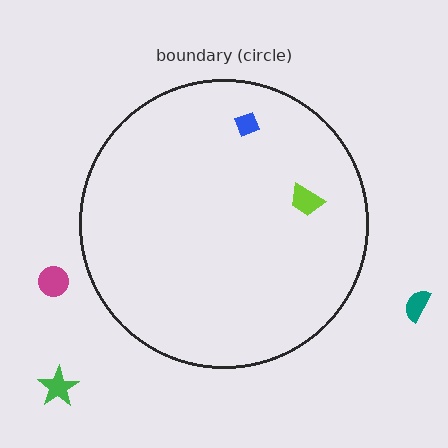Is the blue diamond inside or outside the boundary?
Inside.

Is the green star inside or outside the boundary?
Outside.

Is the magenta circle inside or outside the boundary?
Outside.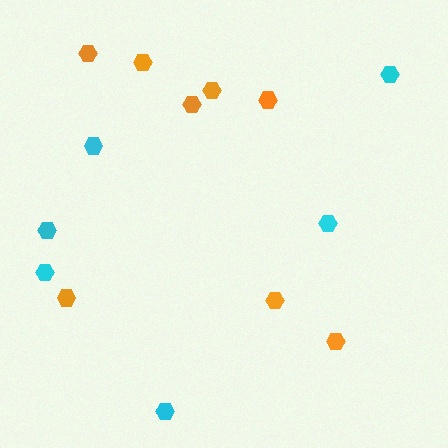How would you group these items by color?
There are 2 groups: one group of cyan hexagons (6) and one group of orange hexagons (8).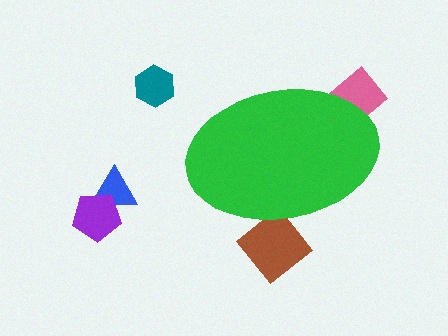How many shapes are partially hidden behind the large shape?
2 shapes are partially hidden.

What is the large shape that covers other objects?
A green ellipse.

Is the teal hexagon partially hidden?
No, the teal hexagon is fully visible.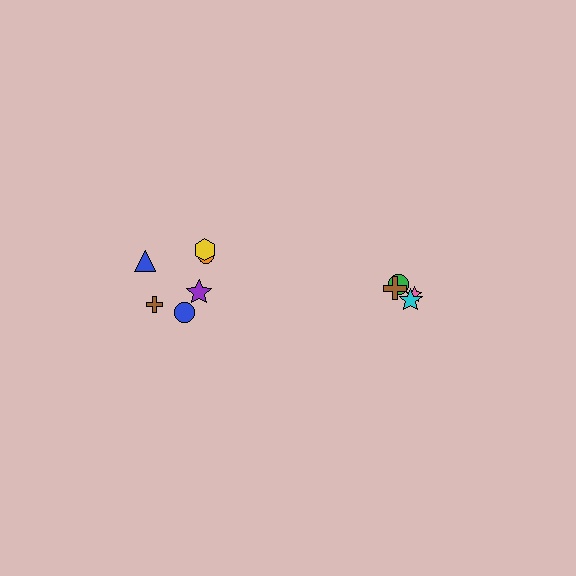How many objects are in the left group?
There are 6 objects.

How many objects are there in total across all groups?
There are 10 objects.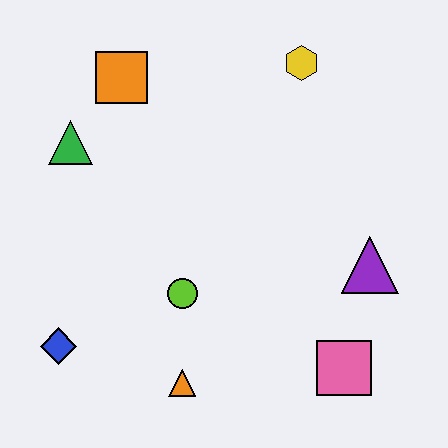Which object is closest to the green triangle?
The orange square is closest to the green triangle.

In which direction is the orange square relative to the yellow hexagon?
The orange square is to the left of the yellow hexagon.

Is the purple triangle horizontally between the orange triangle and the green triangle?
No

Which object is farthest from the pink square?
The orange square is farthest from the pink square.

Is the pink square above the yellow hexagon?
No